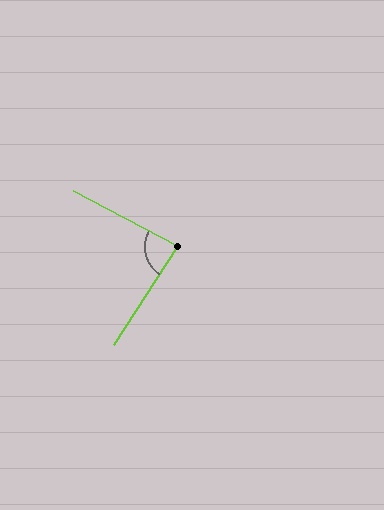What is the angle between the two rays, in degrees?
Approximately 85 degrees.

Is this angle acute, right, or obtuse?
It is acute.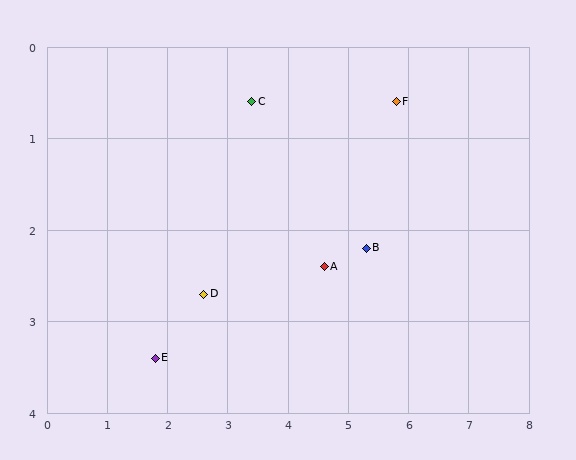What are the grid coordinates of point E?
Point E is at approximately (1.8, 3.4).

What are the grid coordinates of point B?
Point B is at approximately (5.3, 2.2).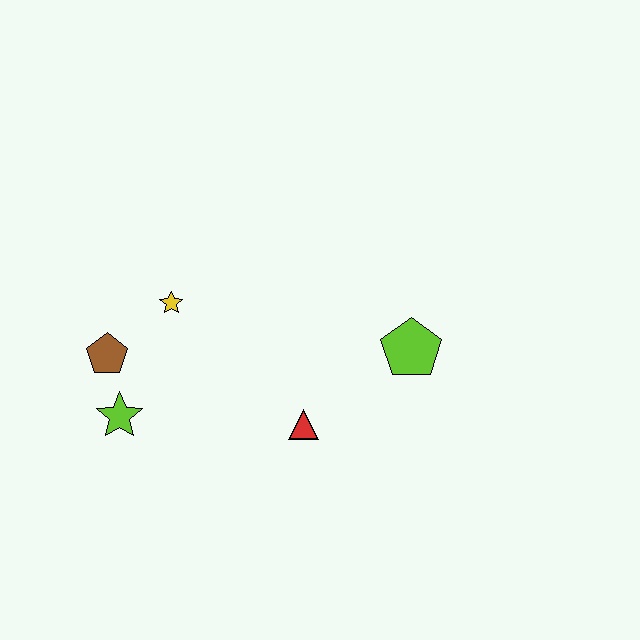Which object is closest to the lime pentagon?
The red triangle is closest to the lime pentagon.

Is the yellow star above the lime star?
Yes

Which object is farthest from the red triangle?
The brown pentagon is farthest from the red triangle.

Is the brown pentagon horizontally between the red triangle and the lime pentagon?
No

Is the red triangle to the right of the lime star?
Yes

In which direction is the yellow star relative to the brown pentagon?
The yellow star is to the right of the brown pentagon.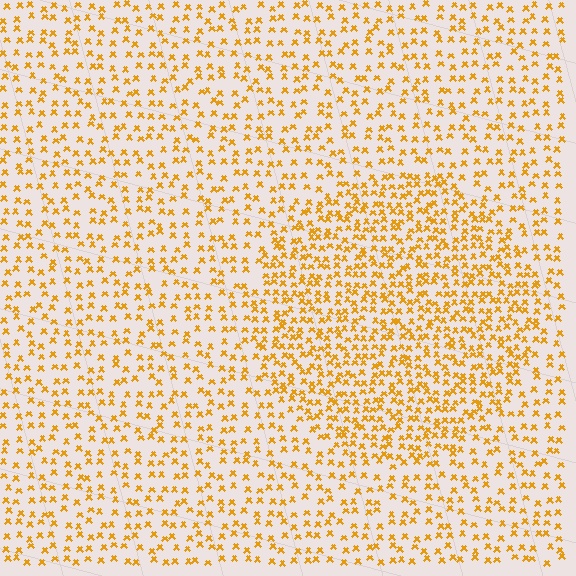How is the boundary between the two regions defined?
The boundary is defined by a change in element density (approximately 1.8x ratio). All elements are the same color, size, and shape.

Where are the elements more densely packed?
The elements are more densely packed inside the circle boundary.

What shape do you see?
I see a circle.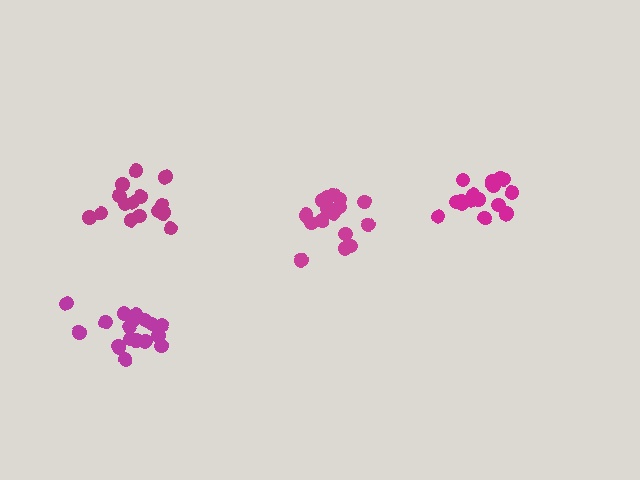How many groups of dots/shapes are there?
There are 4 groups.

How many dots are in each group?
Group 1: 18 dots, Group 2: 17 dots, Group 3: 15 dots, Group 4: 19 dots (69 total).